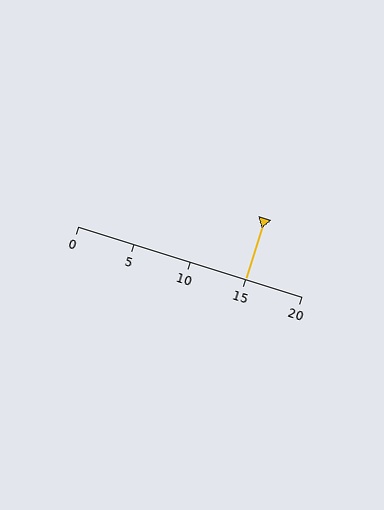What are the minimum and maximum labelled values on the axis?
The axis runs from 0 to 20.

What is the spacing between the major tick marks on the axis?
The major ticks are spaced 5 apart.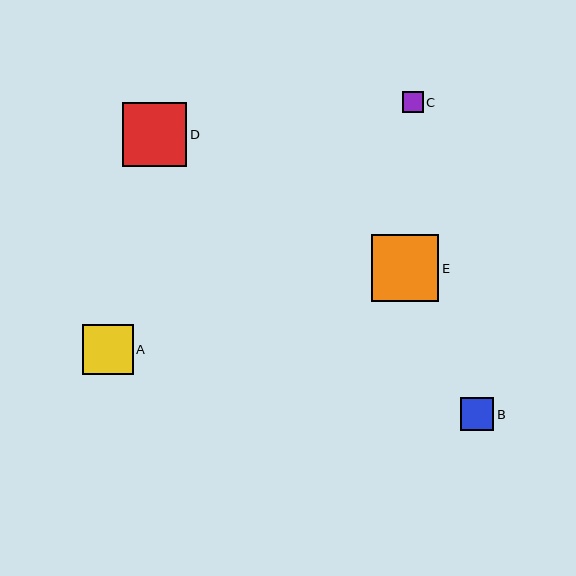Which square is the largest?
Square E is the largest with a size of approximately 67 pixels.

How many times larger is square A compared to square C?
Square A is approximately 2.4 times the size of square C.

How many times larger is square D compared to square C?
Square D is approximately 3.1 times the size of square C.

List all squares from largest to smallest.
From largest to smallest: E, D, A, B, C.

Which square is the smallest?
Square C is the smallest with a size of approximately 21 pixels.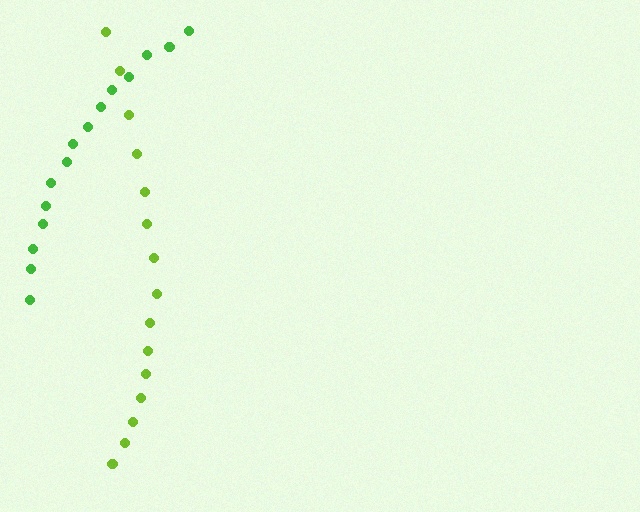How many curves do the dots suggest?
There are 2 distinct paths.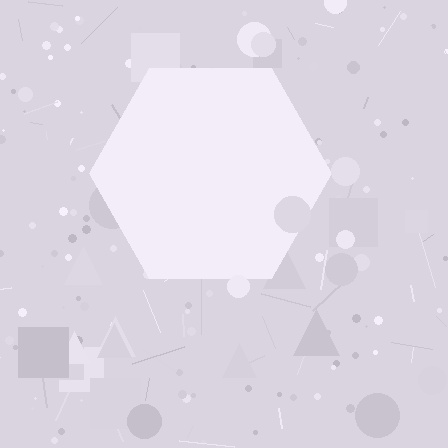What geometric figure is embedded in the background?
A hexagon is embedded in the background.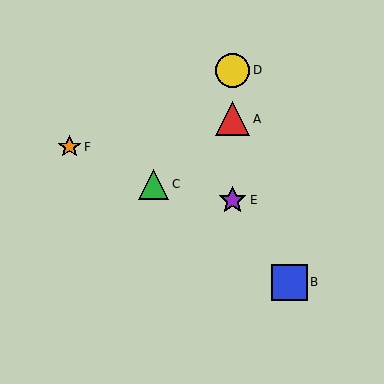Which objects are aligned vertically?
Objects A, D, E are aligned vertically.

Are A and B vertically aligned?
No, A is at x≈233 and B is at x≈289.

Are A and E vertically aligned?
Yes, both are at x≈233.